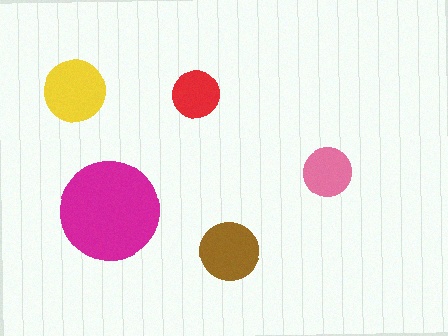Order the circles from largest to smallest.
the magenta one, the yellow one, the brown one, the pink one, the red one.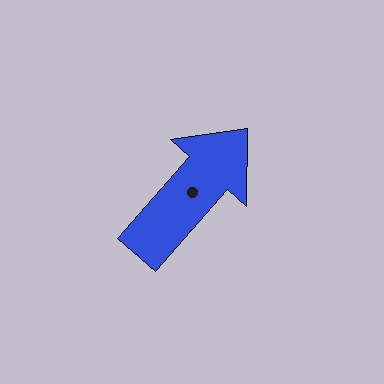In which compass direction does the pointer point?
Northeast.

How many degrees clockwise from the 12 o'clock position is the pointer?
Approximately 41 degrees.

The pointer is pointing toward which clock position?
Roughly 1 o'clock.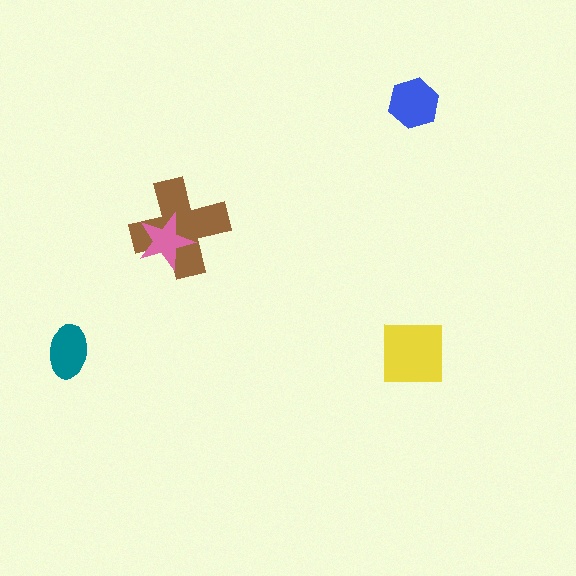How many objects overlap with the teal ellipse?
0 objects overlap with the teal ellipse.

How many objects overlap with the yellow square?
0 objects overlap with the yellow square.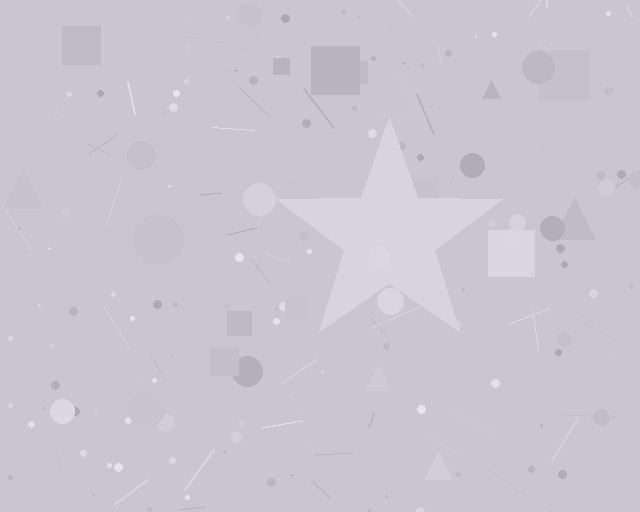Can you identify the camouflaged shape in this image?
The camouflaged shape is a star.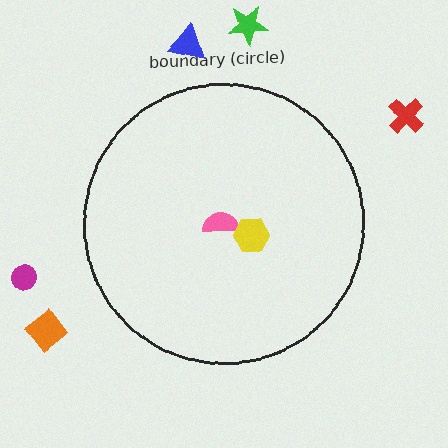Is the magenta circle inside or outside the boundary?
Outside.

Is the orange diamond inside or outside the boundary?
Outside.